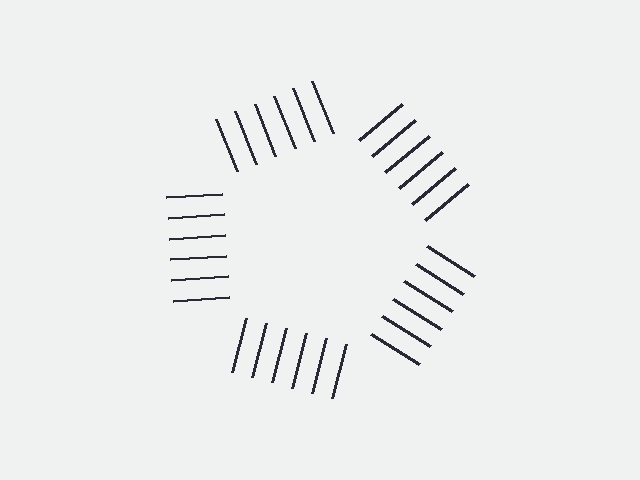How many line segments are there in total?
30 — 6 along each of the 5 edges.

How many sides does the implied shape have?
5 sides — the line-ends trace a pentagon.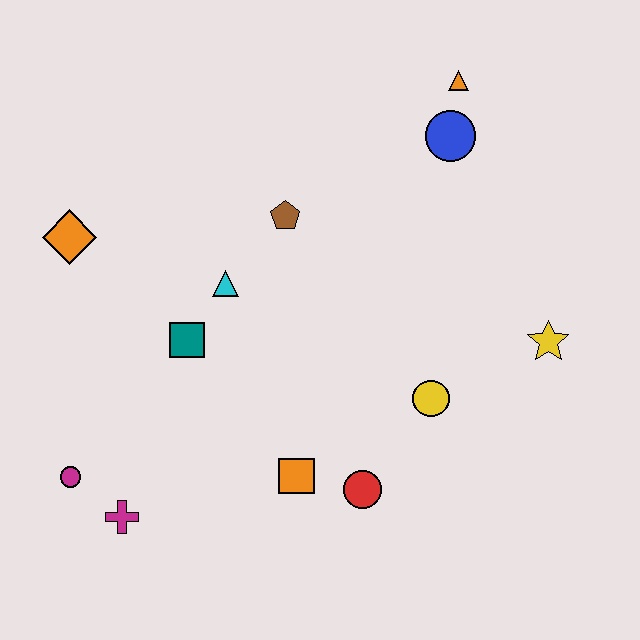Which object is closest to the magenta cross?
The magenta circle is closest to the magenta cross.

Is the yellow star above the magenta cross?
Yes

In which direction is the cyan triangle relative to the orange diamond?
The cyan triangle is to the right of the orange diamond.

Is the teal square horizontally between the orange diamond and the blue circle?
Yes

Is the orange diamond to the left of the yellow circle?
Yes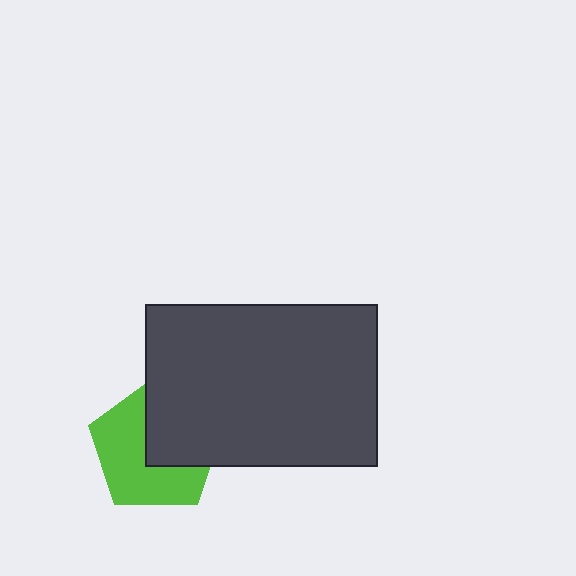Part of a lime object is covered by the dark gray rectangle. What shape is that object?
It is a pentagon.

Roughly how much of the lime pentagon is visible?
About half of it is visible (roughly 58%).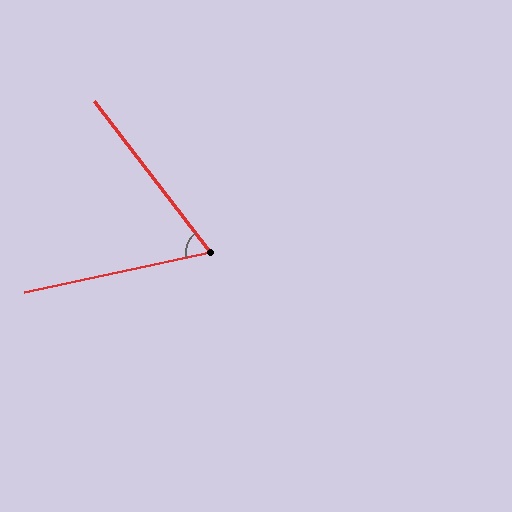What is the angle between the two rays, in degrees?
Approximately 65 degrees.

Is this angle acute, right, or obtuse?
It is acute.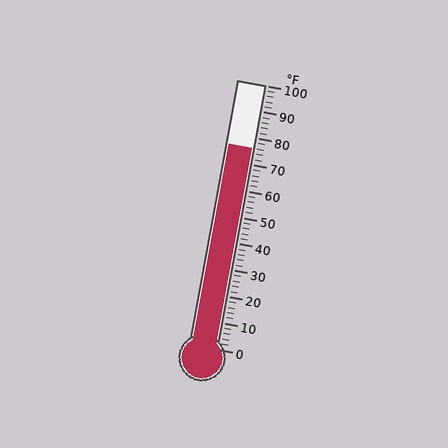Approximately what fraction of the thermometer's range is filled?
The thermometer is filled to approximately 75% of its range.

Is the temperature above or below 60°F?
The temperature is above 60°F.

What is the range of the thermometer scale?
The thermometer scale ranges from 0°F to 100°F.